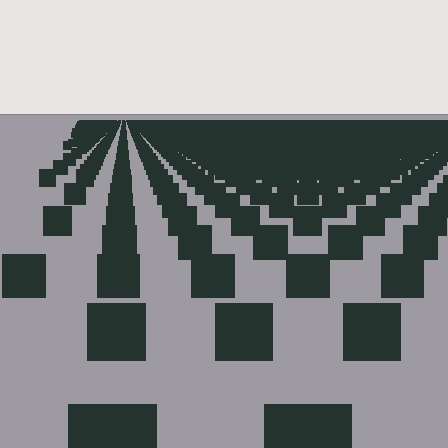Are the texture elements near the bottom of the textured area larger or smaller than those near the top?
Larger. Near the bottom, elements are closer to the viewer and appear at a bigger on-screen size.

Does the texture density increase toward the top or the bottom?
Density increases toward the top.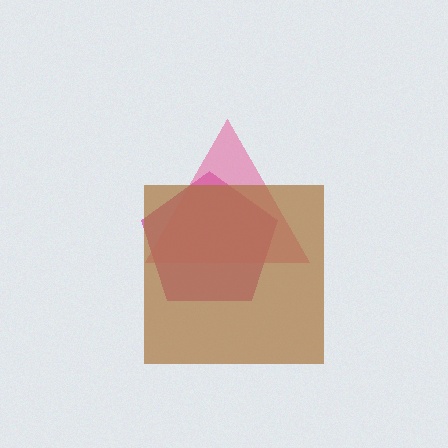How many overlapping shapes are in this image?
There are 3 overlapping shapes in the image.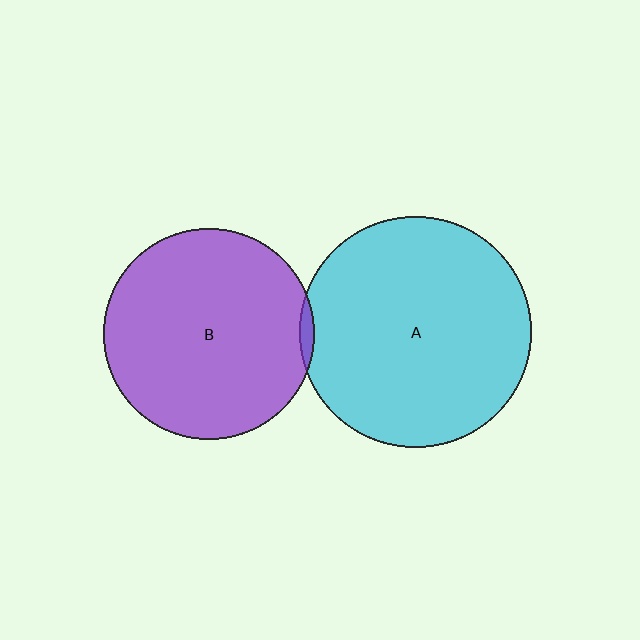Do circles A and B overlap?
Yes.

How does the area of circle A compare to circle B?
Approximately 1.2 times.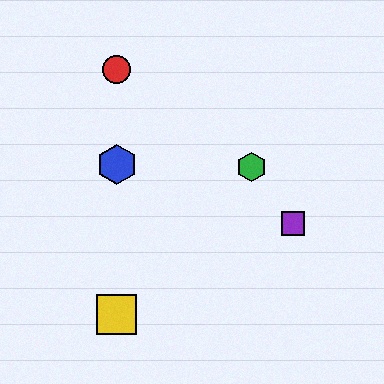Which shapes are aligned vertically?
The red circle, the blue hexagon, the yellow square are aligned vertically.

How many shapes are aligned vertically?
3 shapes (the red circle, the blue hexagon, the yellow square) are aligned vertically.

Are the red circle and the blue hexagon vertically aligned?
Yes, both are at x≈117.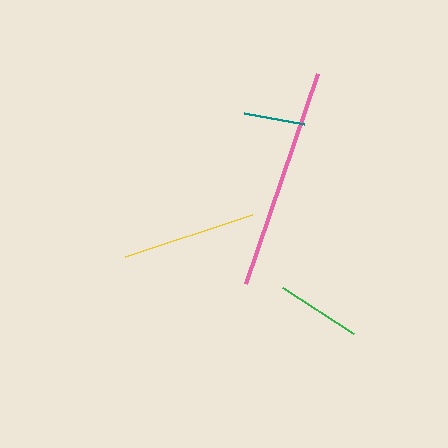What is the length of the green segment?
The green segment is approximately 84 pixels long.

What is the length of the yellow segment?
The yellow segment is approximately 133 pixels long.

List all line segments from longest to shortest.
From longest to shortest: pink, yellow, green, teal.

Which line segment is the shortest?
The teal line is the shortest at approximately 62 pixels.